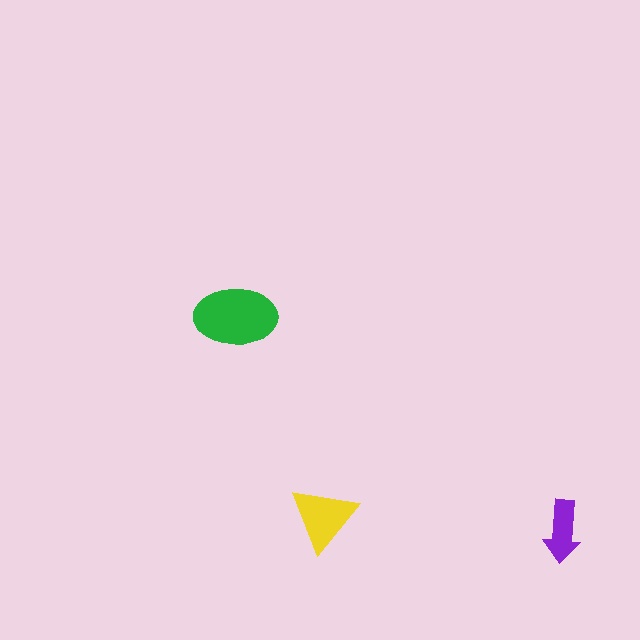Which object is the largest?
The green ellipse.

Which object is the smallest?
The purple arrow.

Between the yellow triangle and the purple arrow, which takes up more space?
The yellow triangle.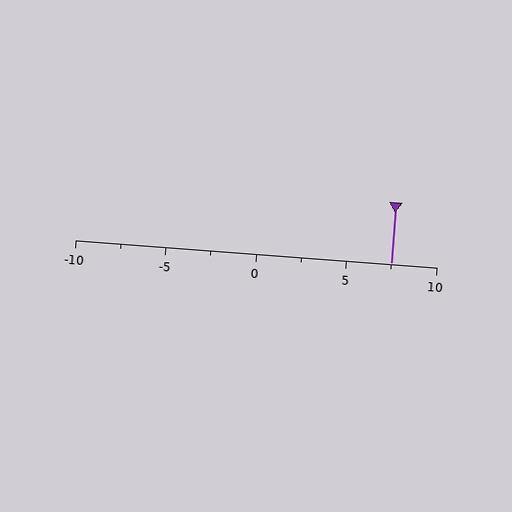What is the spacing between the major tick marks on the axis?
The major ticks are spaced 5 apart.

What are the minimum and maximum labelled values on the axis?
The axis runs from -10 to 10.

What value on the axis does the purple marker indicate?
The marker indicates approximately 7.5.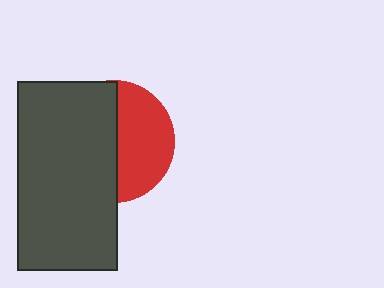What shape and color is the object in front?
The object in front is a dark gray rectangle.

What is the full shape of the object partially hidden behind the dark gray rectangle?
The partially hidden object is a red circle.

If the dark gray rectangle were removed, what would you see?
You would see the complete red circle.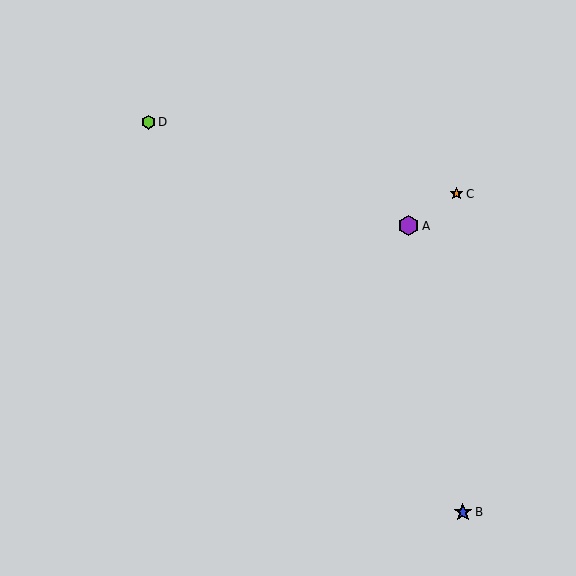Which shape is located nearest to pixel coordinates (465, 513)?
The blue star (labeled B) at (463, 513) is nearest to that location.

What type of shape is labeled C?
Shape C is an orange star.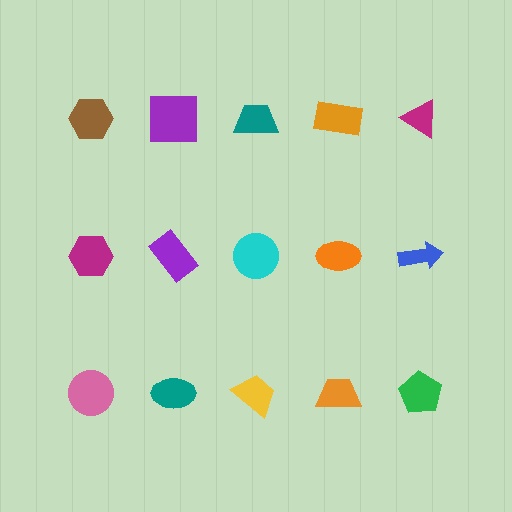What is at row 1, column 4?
An orange rectangle.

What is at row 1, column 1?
A brown hexagon.